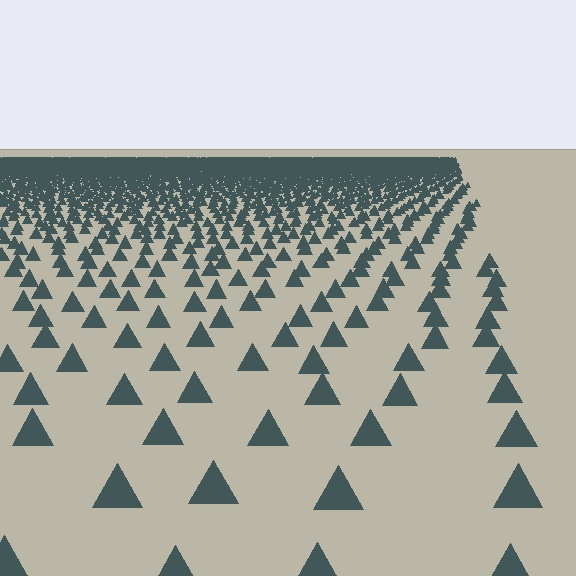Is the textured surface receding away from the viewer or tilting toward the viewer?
The surface is receding away from the viewer. Texture elements get smaller and denser toward the top.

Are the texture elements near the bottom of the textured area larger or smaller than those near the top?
Larger. Near the bottom, elements are closer to the viewer and appear at a bigger on-screen size.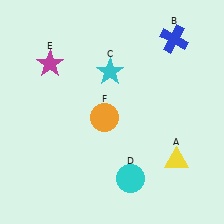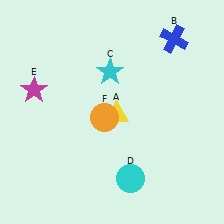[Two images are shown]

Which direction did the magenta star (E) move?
The magenta star (E) moved down.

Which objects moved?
The objects that moved are: the yellow triangle (A), the magenta star (E).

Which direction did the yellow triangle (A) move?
The yellow triangle (A) moved left.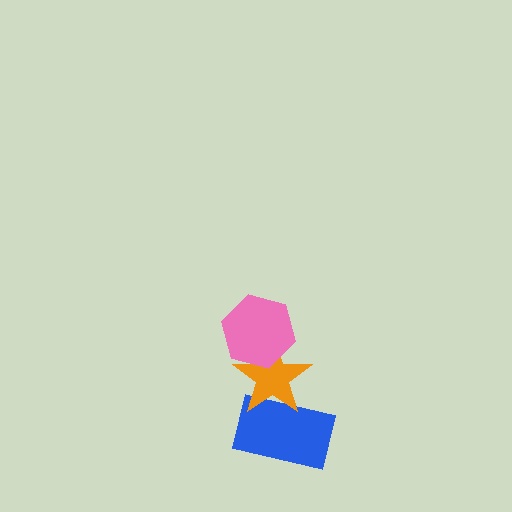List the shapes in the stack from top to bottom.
From top to bottom: the pink hexagon, the orange star, the blue rectangle.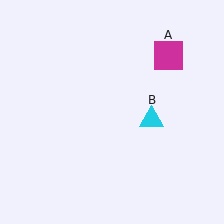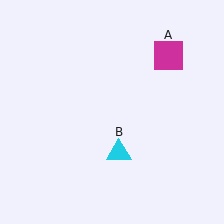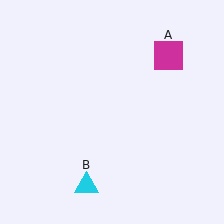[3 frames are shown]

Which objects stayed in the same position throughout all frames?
Magenta square (object A) remained stationary.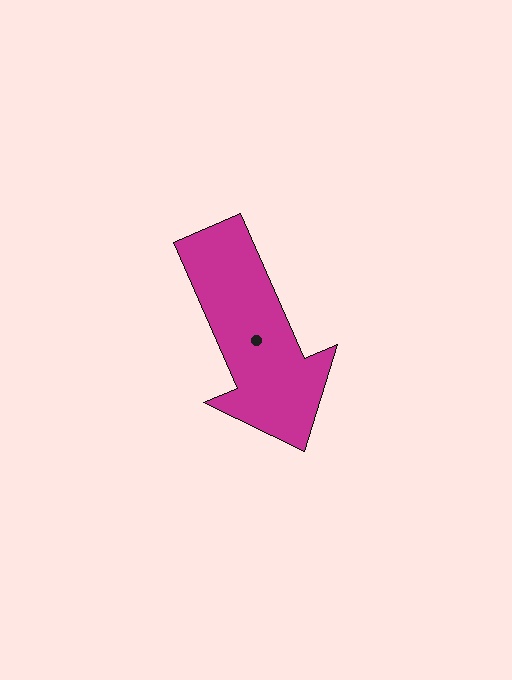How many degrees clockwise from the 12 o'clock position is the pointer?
Approximately 156 degrees.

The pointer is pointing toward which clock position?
Roughly 5 o'clock.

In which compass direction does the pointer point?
Southeast.